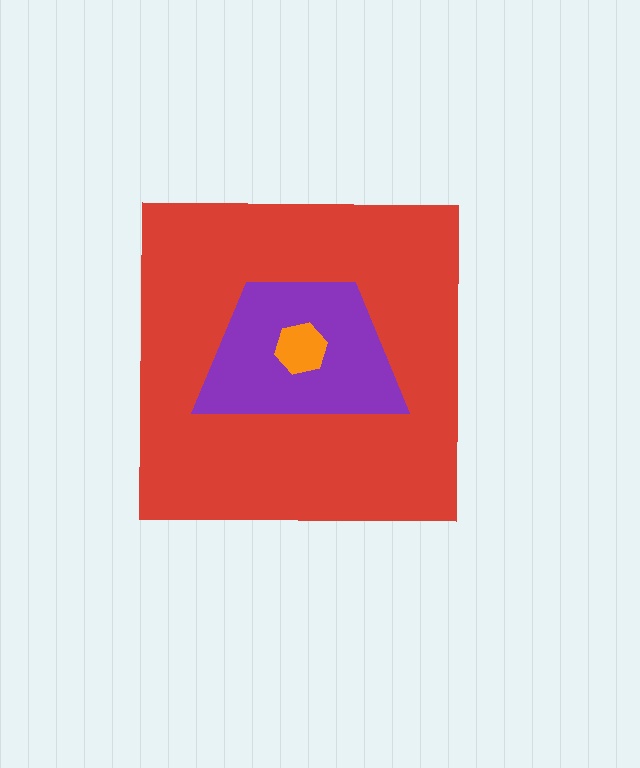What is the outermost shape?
The red square.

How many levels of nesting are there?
3.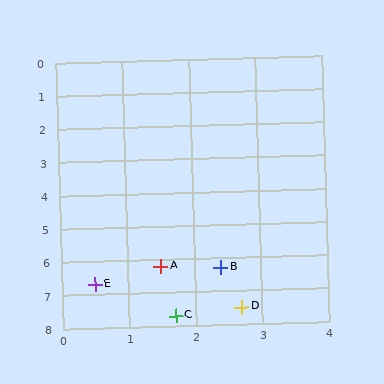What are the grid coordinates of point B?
Point B is at approximately (2.4, 6.3).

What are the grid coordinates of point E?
Point E is at approximately (0.5, 6.7).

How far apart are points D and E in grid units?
Points D and E are about 2.3 grid units apart.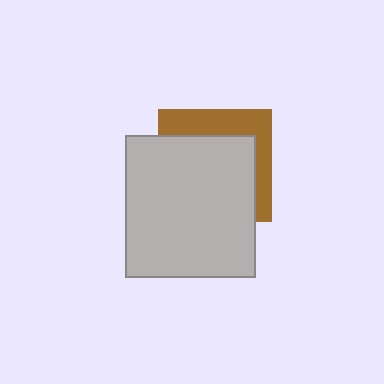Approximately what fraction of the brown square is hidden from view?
Roughly 66% of the brown square is hidden behind the light gray rectangle.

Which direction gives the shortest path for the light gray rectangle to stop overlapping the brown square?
Moving toward the lower-left gives the shortest separation.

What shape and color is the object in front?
The object in front is a light gray rectangle.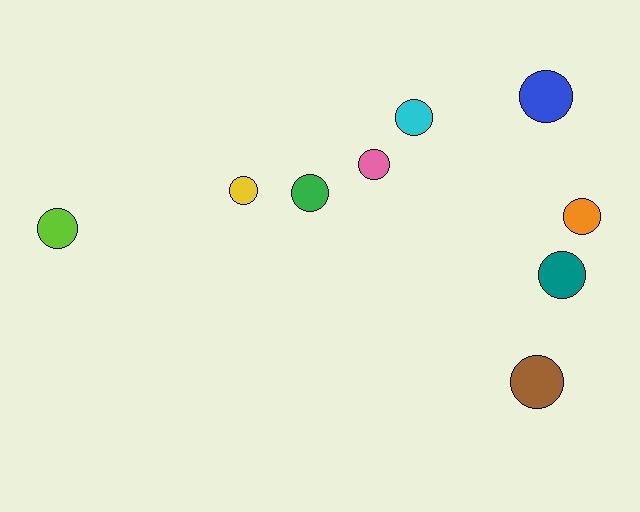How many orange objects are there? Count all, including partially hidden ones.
There is 1 orange object.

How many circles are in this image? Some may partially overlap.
There are 9 circles.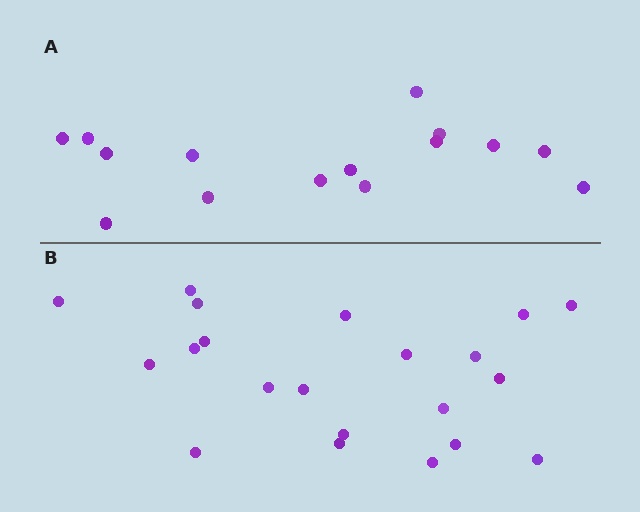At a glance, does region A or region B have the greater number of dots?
Region B (the bottom region) has more dots.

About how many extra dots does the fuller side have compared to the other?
Region B has about 6 more dots than region A.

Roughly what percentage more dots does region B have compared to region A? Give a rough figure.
About 40% more.